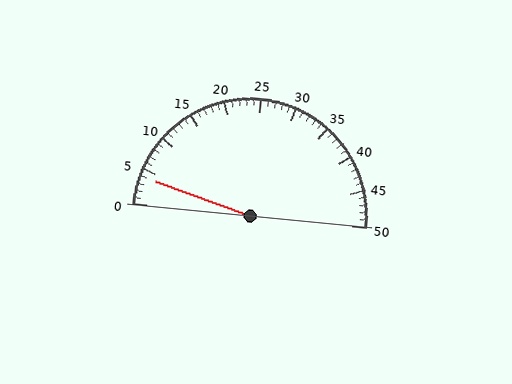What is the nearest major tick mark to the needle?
The nearest major tick mark is 5.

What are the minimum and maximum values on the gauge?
The gauge ranges from 0 to 50.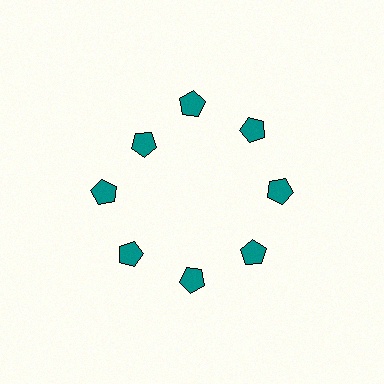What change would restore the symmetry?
The symmetry would be restored by moving it outward, back onto the ring so that all 8 pentagons sit at equal angles and equal distance from the center.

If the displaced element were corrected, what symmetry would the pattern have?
It would have 8-fold rotational symmetry — the pattern would map onto itself every 45 degrees.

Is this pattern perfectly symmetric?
No. The 8 teal pentagons are arranged in a ring, but one element near the 10 o'clock position is pulled inward toward the center, breaking the 8-fold rotational symmetry.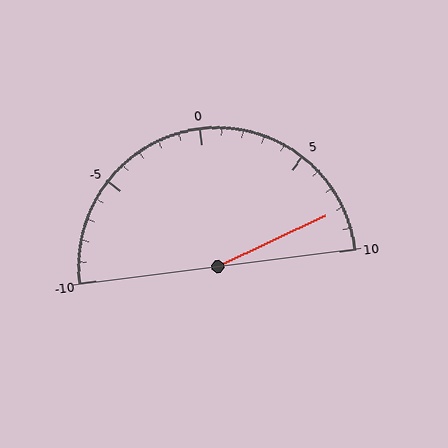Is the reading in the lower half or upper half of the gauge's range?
The reading is in the upper half of the range (-10 to 10).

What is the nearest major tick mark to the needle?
The nearest major tick mark is 10.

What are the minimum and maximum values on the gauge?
The gauge ranges from -10 to 10.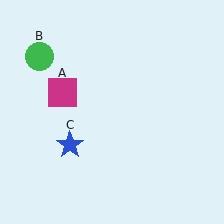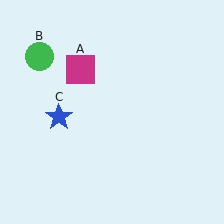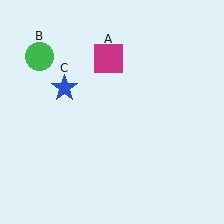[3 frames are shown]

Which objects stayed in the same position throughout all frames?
Green circle (object B) remained stationary.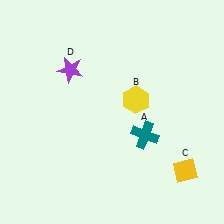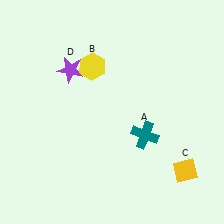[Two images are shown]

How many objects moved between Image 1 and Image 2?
1 object moved between the two images.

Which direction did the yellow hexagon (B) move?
The yellow hexagon (B) moved left.